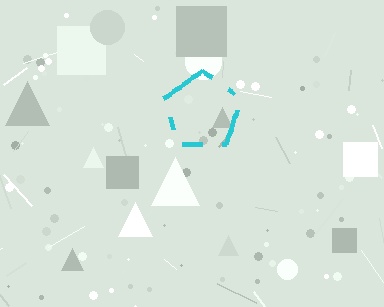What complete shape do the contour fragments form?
The contour fragments form a pentagon.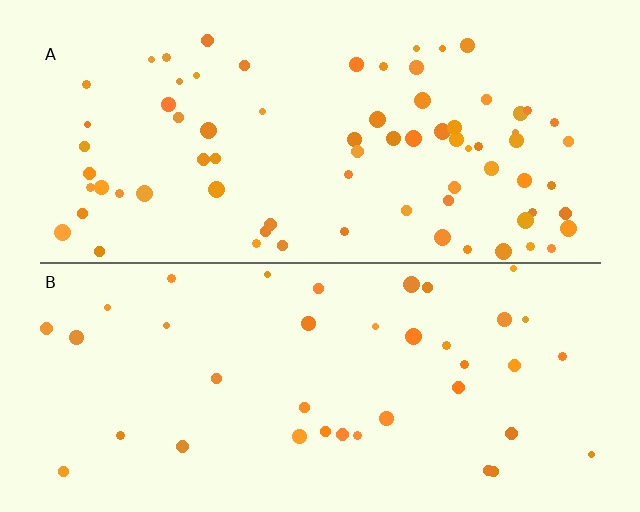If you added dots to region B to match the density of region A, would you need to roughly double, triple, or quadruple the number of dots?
Approximately double.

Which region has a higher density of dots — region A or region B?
A (the top).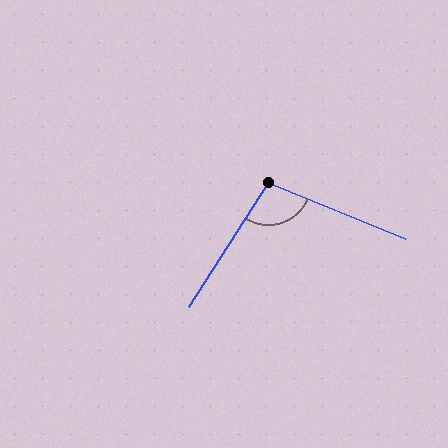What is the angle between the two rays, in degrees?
Approximately 100 degrees.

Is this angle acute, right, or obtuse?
It is obtuse.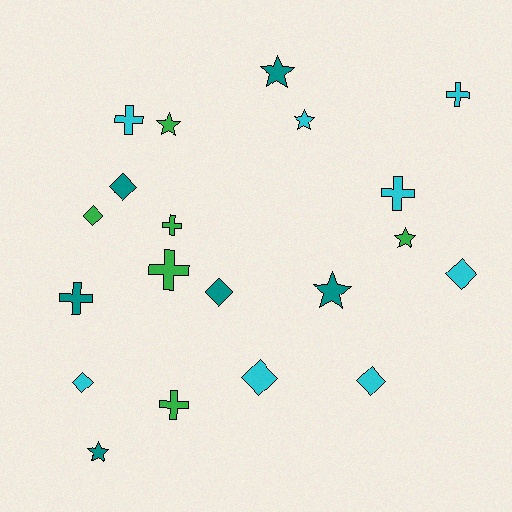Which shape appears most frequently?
Cross, with 7 objects.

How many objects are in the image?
There are 20 objects.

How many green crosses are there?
There are 3 green crosses.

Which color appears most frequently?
Cyan, with 8 objects.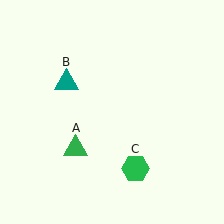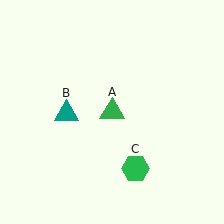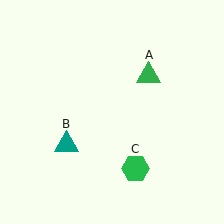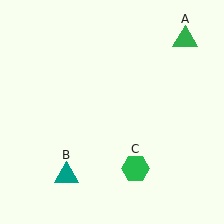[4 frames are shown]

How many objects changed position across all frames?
2 objects changed position: green triangle (object A), teal triangle (object B).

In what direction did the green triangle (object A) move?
The green triangle (object A) moved up and to the right.